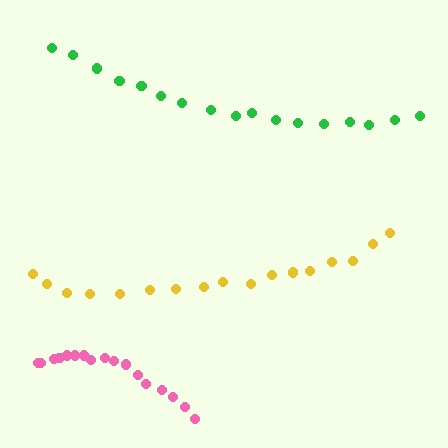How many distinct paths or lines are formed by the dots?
There are 3 distinct paths.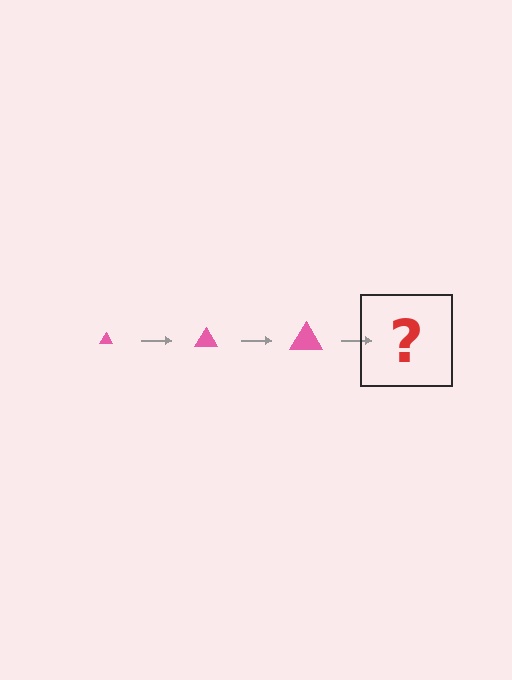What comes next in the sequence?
The next element should be a pink triangle, larger than the previous one.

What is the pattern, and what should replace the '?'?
The pattern is that the triangle gets progressively larger each step. The '?' should be a pink triangle, larger than the previous one.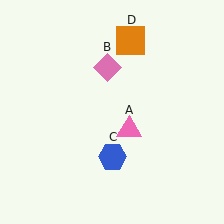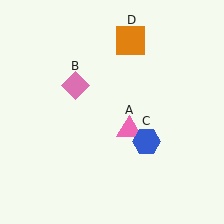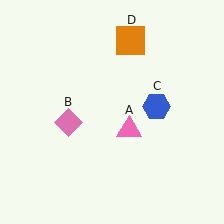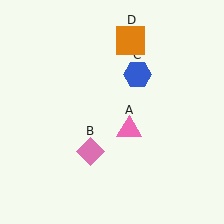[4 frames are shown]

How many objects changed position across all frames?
2 objects changed position: pink diamond (object B), blue hexagon (object C).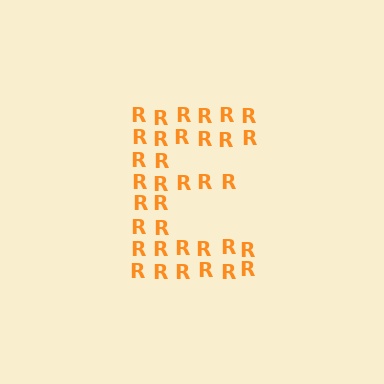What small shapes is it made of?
It is made of small letter R's.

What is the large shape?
The large shape is the letter E.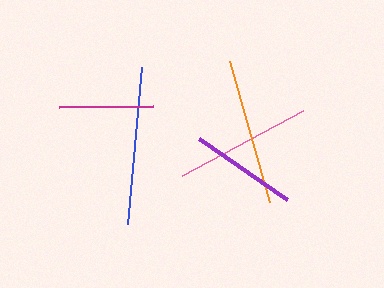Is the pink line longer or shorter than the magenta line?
The pink line is longer than the magenta line.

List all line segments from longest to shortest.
From longest to shortest: blue, orange, pink, purple, magenta.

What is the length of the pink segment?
The pink segment is approximately 137 pixels long.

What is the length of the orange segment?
The orange segment is approximately 146 pixels long.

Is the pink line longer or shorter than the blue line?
The blue line is longer than the pink line.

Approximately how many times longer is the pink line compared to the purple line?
The pink line is approximately 1.3 times the length of the purple line.